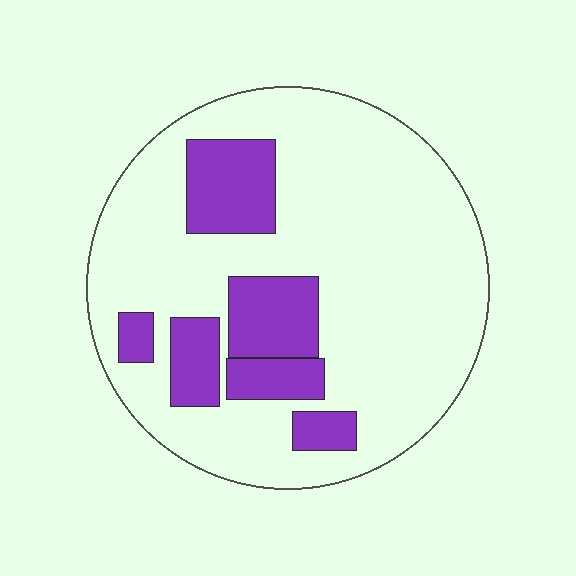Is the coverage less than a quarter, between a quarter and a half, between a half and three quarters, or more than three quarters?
Less than a quarter.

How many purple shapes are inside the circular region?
6.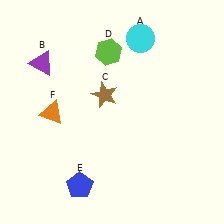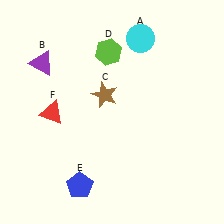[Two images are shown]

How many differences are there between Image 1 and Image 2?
There is 1 difference between the two images.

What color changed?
The triangle (F) changed from orange in Image 1 to red in Image 2.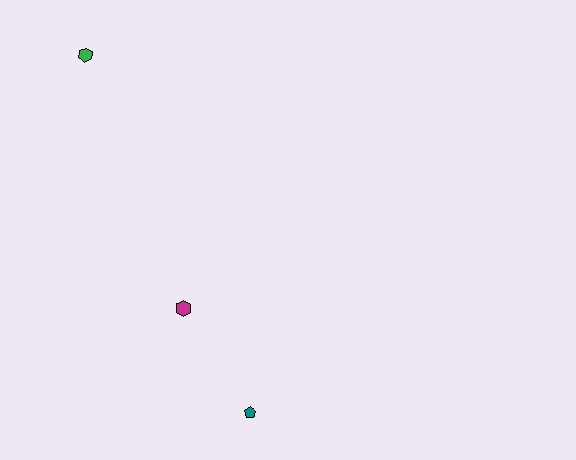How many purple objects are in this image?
There are no purple objects.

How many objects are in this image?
There are 3 objects.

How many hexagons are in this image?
There are 2 hexagons.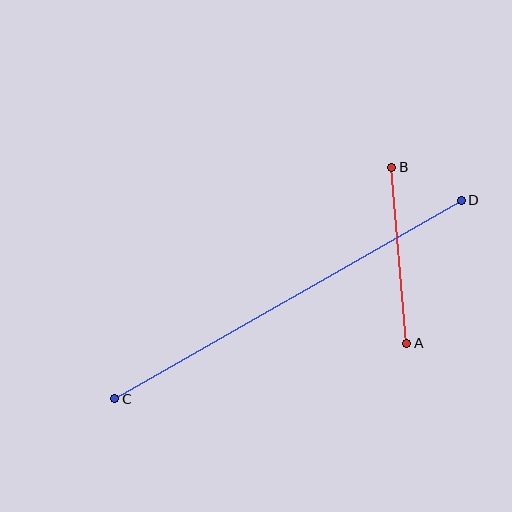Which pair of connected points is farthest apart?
Points C and D are farthest apart.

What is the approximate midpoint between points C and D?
The midpoint is at approximately (288, 299) pixels.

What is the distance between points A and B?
The distance is approximately 176 pixels.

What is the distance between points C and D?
The distance is approximately 400 pixels.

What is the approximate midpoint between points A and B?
The midpoint is at approximately (399, 255) pixels.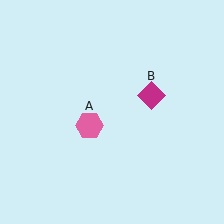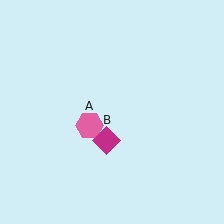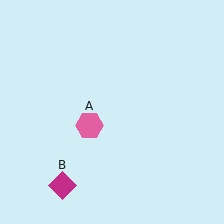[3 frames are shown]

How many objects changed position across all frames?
1 object changed position: magenta diamond (object B).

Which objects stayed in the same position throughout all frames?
Pink hexagon (object A) remained stationary.